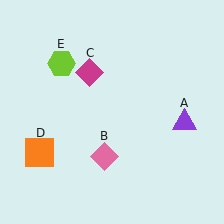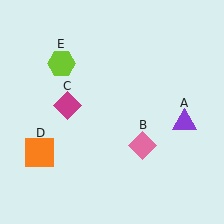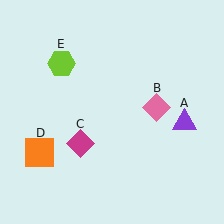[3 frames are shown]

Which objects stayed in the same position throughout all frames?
Purple triangle (object A) and orange square (object D) and lime hexagon (object E) remained stationary.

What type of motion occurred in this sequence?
The pink diamond (object B), magenta diamond (object C) rotated counterclockwise around the center of the scene.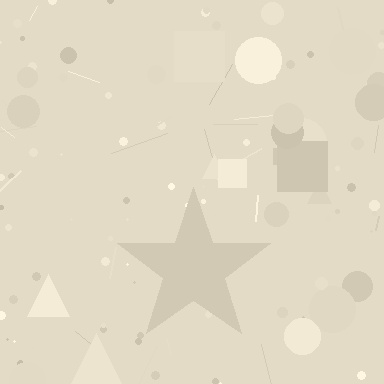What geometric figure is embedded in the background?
A star is embedded in the background.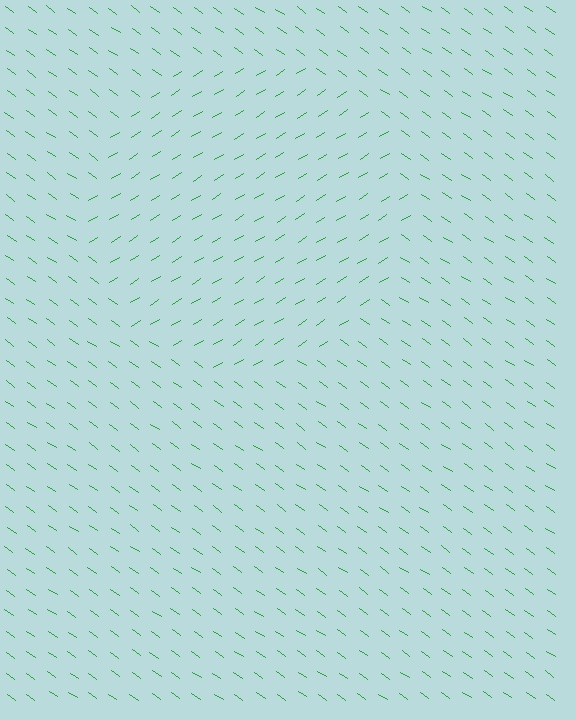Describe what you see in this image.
The image is filled with small green line segments. A circle region in the image has lines oriented differently from the surrounding lines, creating a visible texture boundary.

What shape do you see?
I see a circle.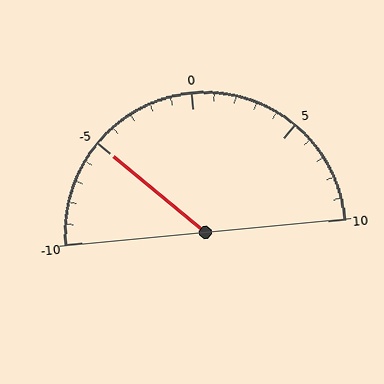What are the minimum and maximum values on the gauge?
The gauge ranges from -10 to 10.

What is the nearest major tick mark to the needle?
The nearest major tick mark is -5.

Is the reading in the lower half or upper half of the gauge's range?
The reading is in the lower half of the range (-10 to 10).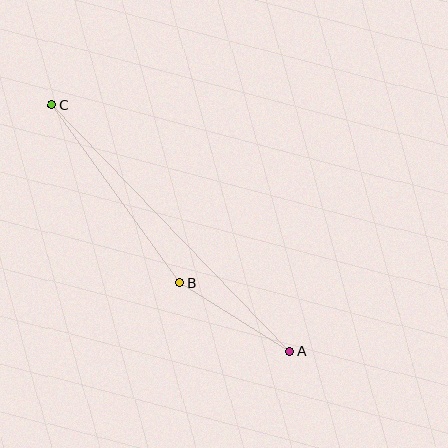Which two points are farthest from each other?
Points A and C are farthest from each other.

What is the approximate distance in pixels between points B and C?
The distance between B and C is approximately 219 pixels.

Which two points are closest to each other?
Points A and B are closest to each other.